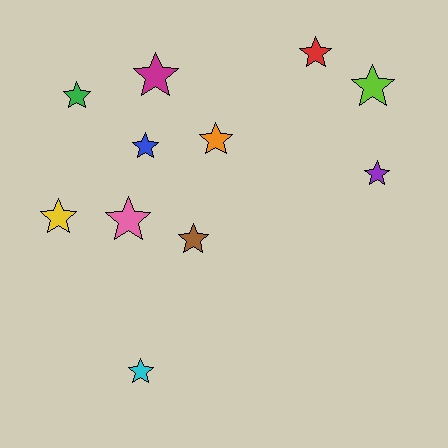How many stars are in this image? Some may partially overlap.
There are 11 stars.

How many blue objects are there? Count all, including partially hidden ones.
There is 1 blue object.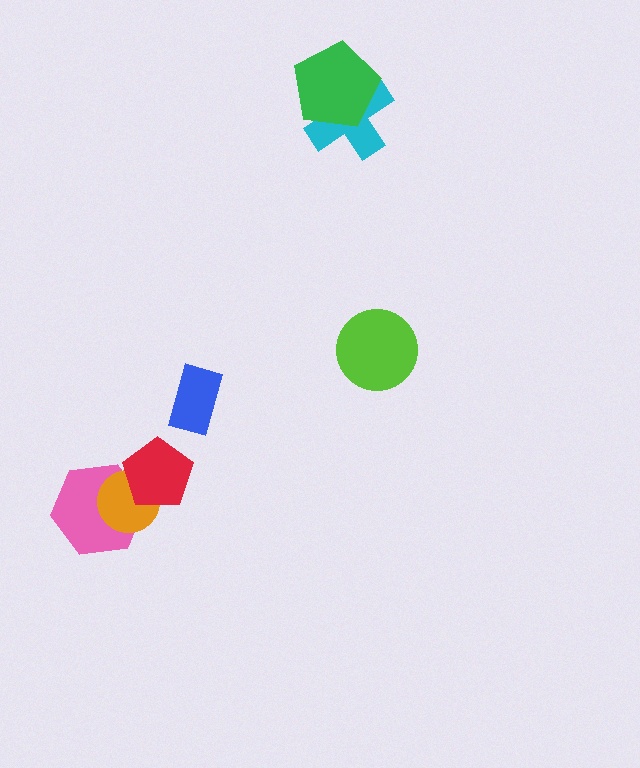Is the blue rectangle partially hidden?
No, no other shape covers it.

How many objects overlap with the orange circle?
2 objects overlap with the orange circle.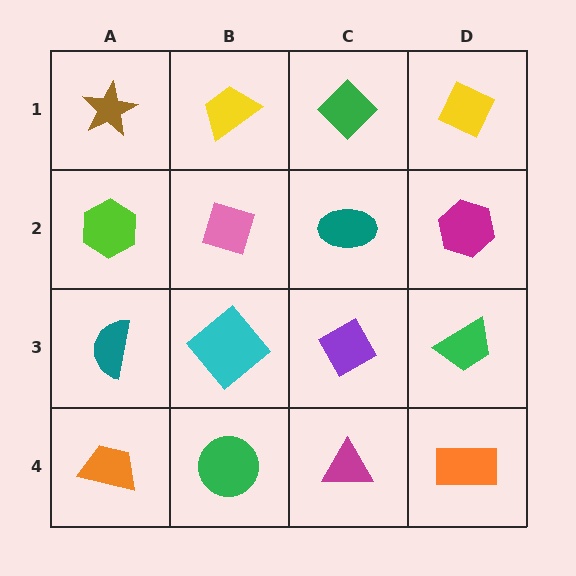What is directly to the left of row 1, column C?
A yellow trapezoid.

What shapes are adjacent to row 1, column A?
A lime hexagon (row 2, column A), a yellow trapezoid (row 1, column B).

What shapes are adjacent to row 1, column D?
A magenta hexagon (row 2, column D), a green diamond (row 1, column C).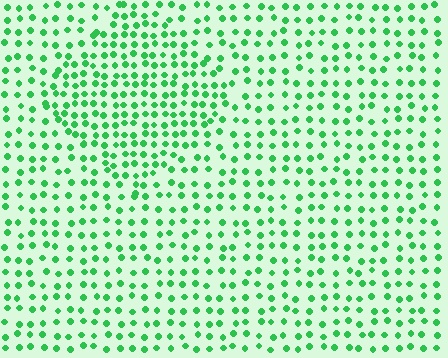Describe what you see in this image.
The image contains small green elements arranged at two different densities. A diamond-shaped region is visible where the elements are more densely packed than the surrounding area.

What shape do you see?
I see a diamond.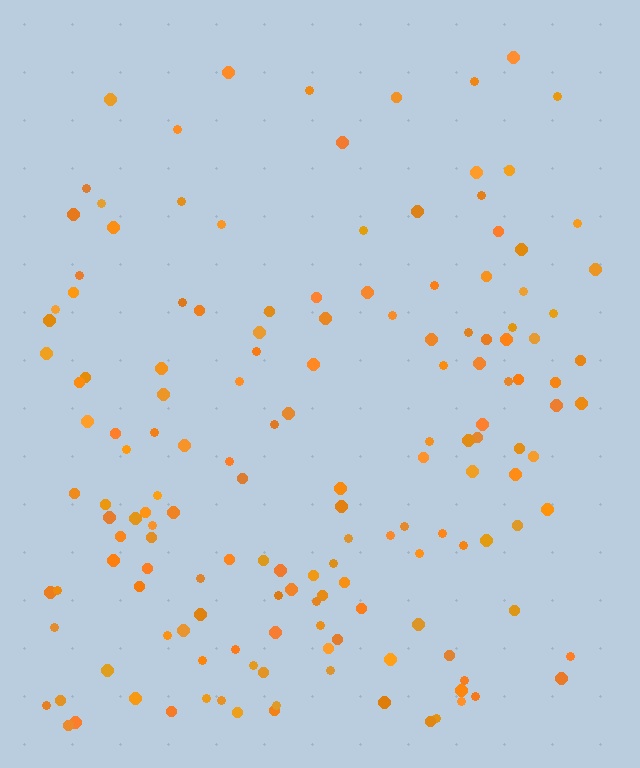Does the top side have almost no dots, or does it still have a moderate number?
Still a moderate number, just noticeably fewer than the bottom.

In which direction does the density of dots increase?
From top to bottom, with the bottom side densest.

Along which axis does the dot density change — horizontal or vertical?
Vertical.